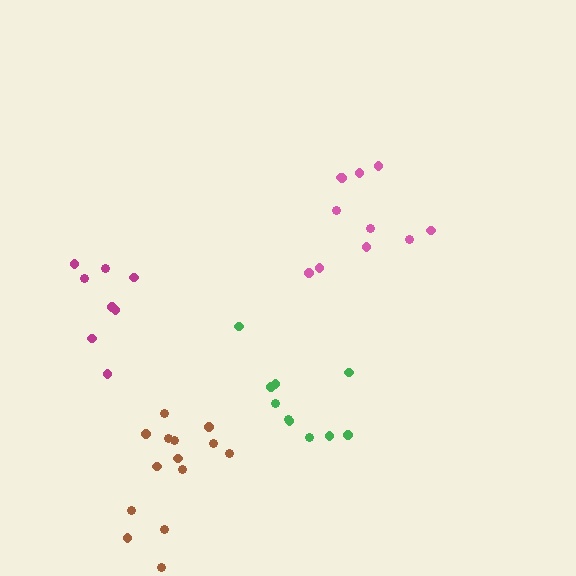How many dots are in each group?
Group 1: 10 dots, Group 2: 11 dots, Group 3: 8 dots, Group 4: 14 dots (43 total).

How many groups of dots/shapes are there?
There are 4 groups.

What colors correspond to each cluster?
The clusters are colored: green, pink, magenta, brown.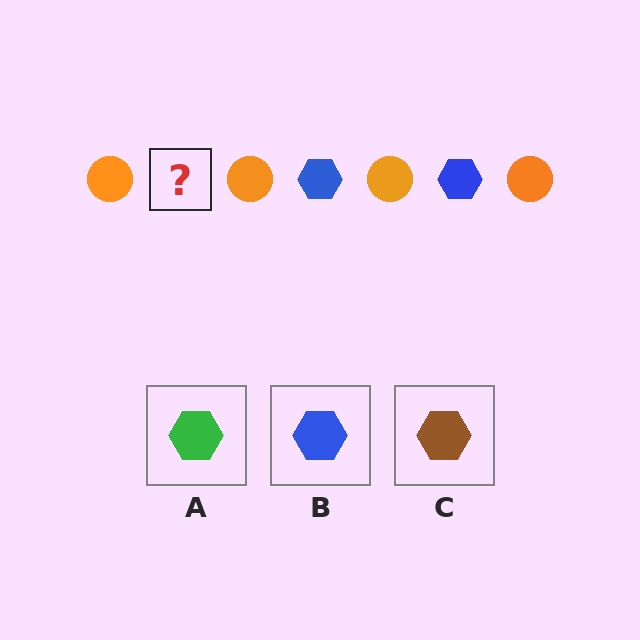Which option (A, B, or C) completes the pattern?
B.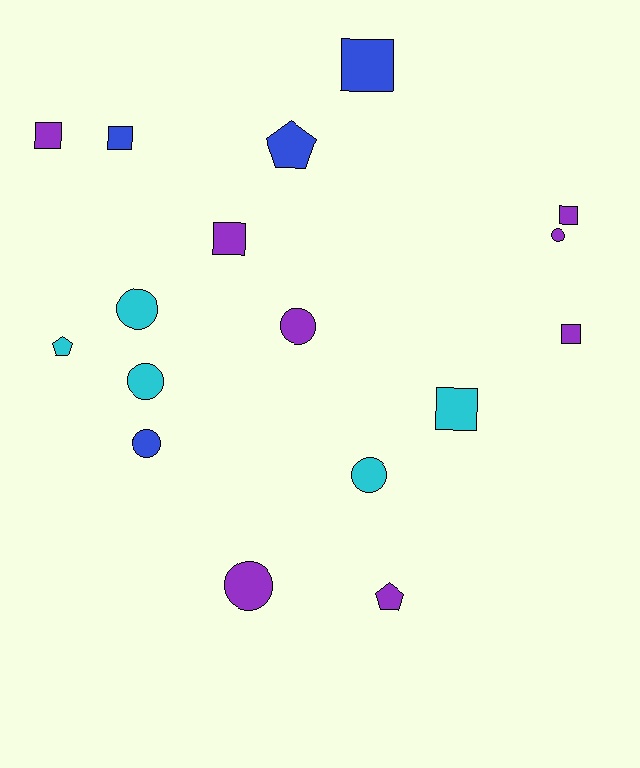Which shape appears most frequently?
Square, with 7 objects.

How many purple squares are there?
There are 4 purple squares.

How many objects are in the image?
There are 17 objects.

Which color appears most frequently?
Purple, with 8 objects.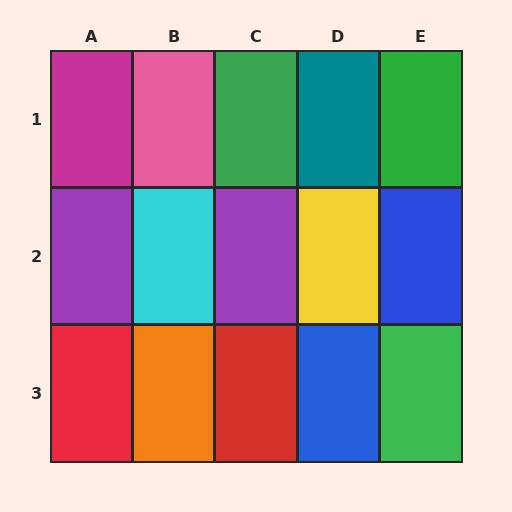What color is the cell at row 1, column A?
Magenta.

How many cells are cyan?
1 cell is cyan.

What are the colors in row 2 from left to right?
Purple, cyan, purple, yellow, blue.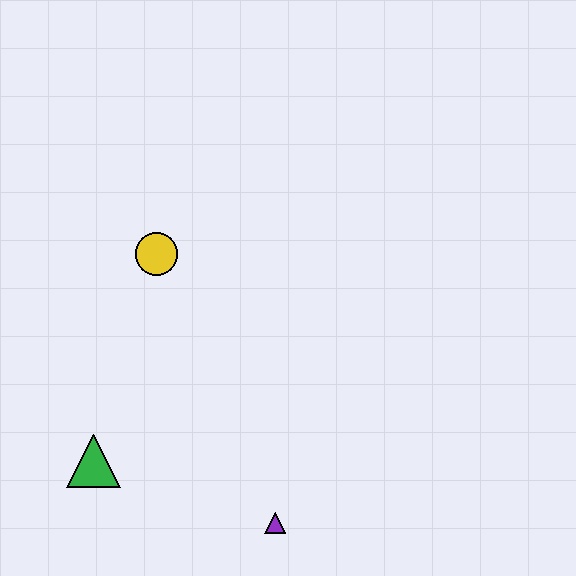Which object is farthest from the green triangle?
The yellow circle is farthest from the green triangle.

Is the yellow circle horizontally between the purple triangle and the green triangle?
Yes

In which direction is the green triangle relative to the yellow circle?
The green triangle is below the yellow circle.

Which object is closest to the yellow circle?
The green triangle is closest to the yellow circle.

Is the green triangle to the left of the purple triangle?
Yes